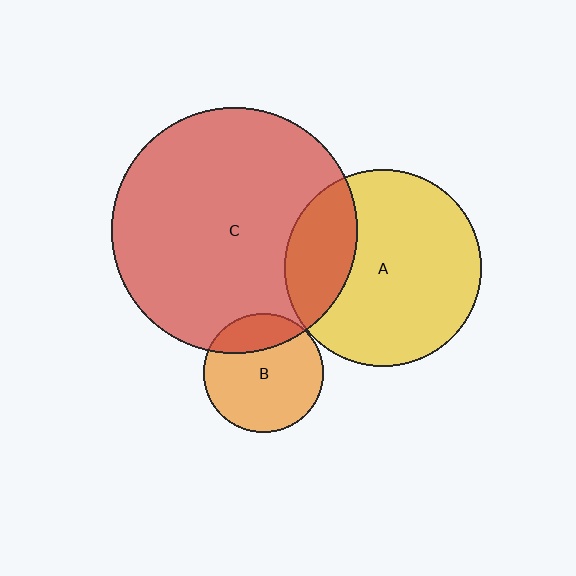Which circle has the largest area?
Circle C (red).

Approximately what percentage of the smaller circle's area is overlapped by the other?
Approximately 25%.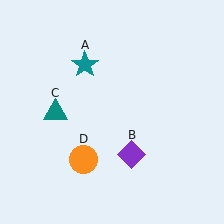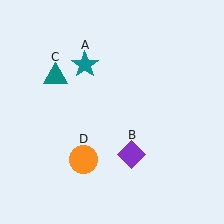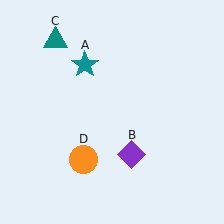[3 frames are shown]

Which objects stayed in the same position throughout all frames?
Teal star (object A) and purple diamond (object B) and orange circle (object D) remained stationary.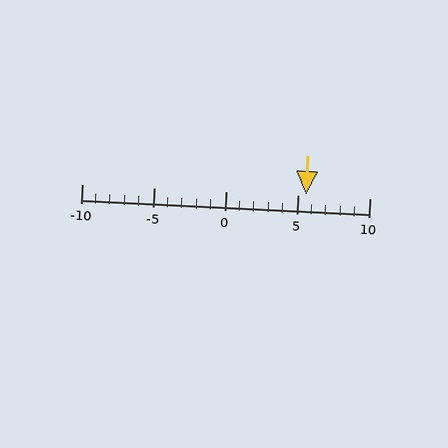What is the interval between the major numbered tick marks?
The major tick marks are spaced 5 units apart.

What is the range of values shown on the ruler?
The ruler shows values from -10 to 10.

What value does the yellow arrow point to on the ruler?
The yellow arrow points to approximately 6.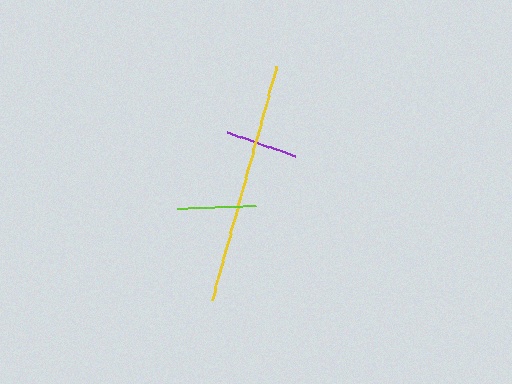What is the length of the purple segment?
The purple segment is approximately 73 pixels long.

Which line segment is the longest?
The yellow line is the longest at approximately 243 pixels.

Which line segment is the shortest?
The purple line is the shortest at approximately 73 pixels.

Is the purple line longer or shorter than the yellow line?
The yellow line is longer than the purple line.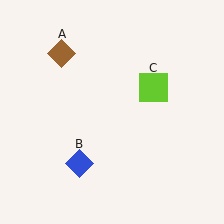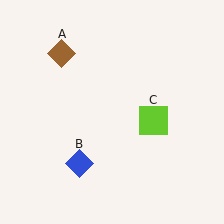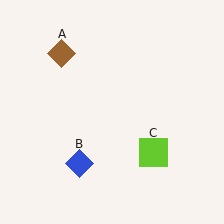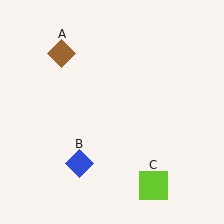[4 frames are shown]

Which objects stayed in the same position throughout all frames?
Brown diamond (object A) and blue diamond (object B) remained stationary.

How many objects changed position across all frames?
1 object changed position: lime square (object C).